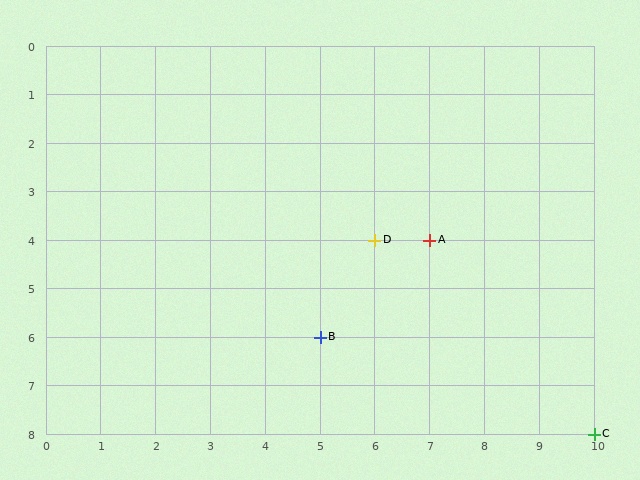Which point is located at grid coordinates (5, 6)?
Point B is at (5, 6).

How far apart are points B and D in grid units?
Points B and D are 1 column and 2 rows apart (about 2.2 grid units diagonally).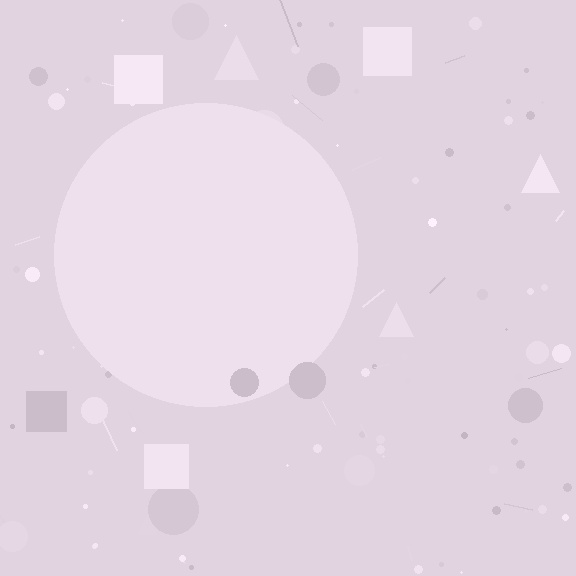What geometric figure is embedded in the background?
A circle is embedded in the background.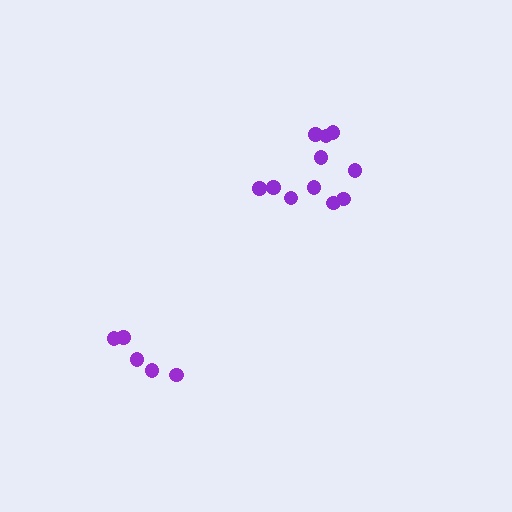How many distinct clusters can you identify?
There are 2 distinct clusters.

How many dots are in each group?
Group 1: 5 dots, Group 2: 11 dots (16 total).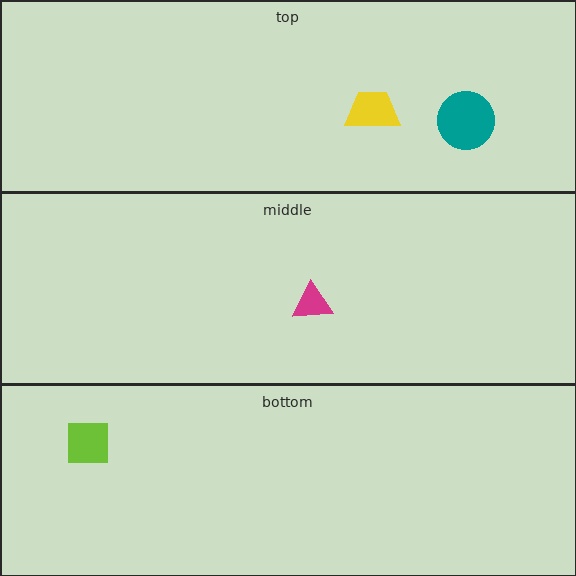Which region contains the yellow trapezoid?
The top region.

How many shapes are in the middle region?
1.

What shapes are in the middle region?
The magenta triangle.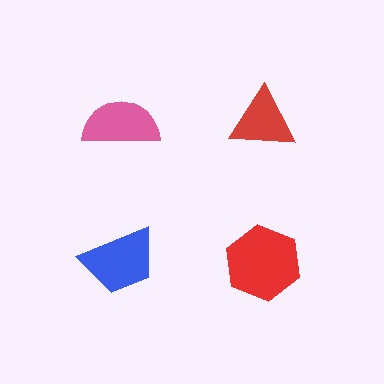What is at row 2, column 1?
A blue trapezoid.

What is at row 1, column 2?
A red triangle.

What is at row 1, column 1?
A pink semicircle.